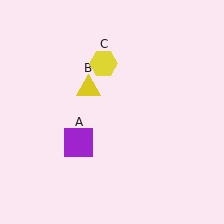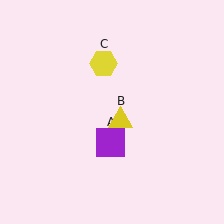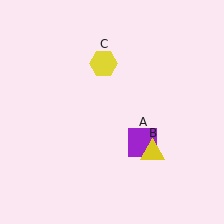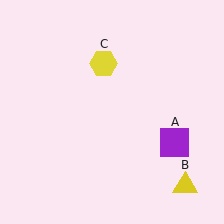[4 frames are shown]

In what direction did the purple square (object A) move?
The purple square (object A) moved right.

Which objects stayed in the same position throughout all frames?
Yellow hexagon (object C) remained stationary.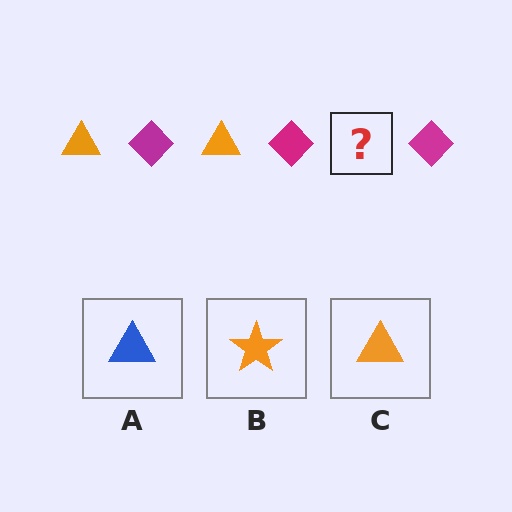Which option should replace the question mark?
Option C.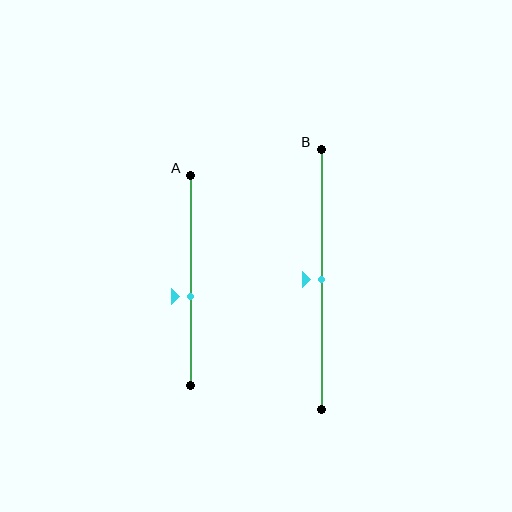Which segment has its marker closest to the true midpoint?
Segment B has its marker closest to the true midpoint.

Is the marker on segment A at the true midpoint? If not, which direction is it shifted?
No, the marker on segment A is shifted downward by about 7% of the segment length.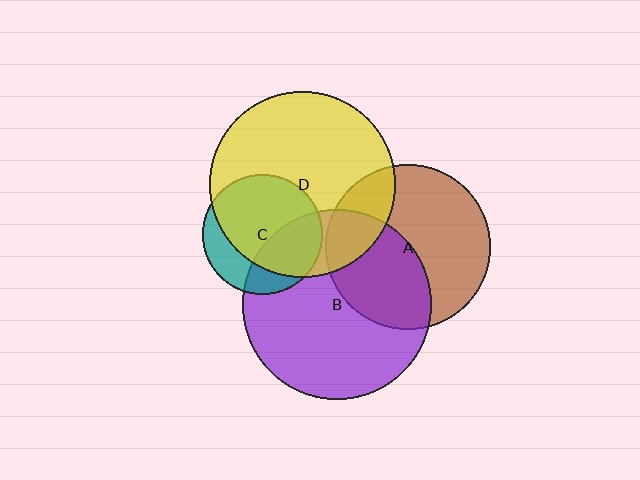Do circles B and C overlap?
Yes.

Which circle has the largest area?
Circle B (purple).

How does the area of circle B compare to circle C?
Approximately 2.5 times.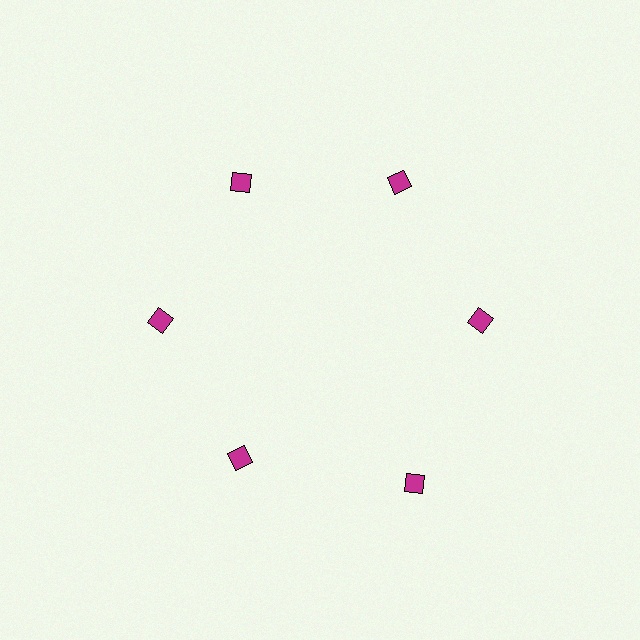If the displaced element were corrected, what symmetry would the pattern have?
It would have 6-fold rotational symmetry — the pattern would map onto itself every 60 degrees.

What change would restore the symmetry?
The symmetry would be restored by moving it inward, back onto the ring so that all 6 diamonds sit at equal angles and equal distance from the center.